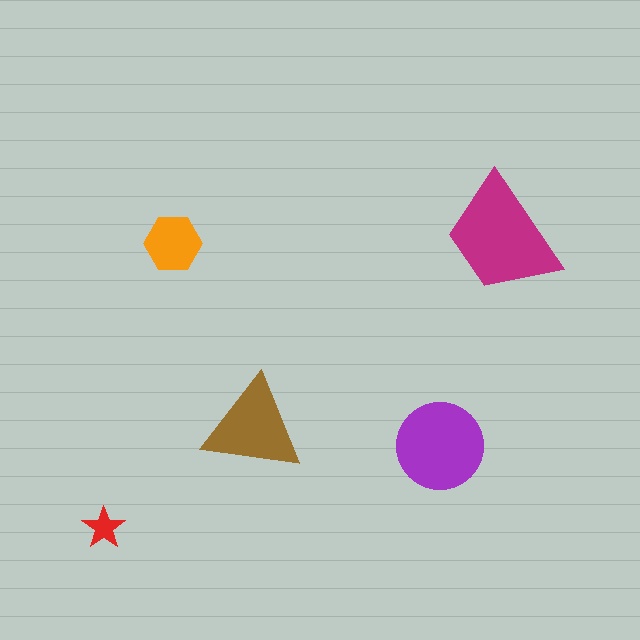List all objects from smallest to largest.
The red star, the orange hexagon, the brown triangle, the purple circle, the magenta trapezoid.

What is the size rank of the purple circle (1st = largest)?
2nd.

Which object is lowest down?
The red star is bottommost.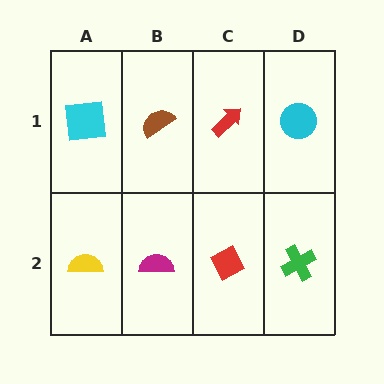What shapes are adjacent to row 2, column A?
A cyan square (row 1, column A), a magenta semicircle (row 2, column B).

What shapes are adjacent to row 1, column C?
A red diamond (row 2, column C), a brown semicircle (row 1, column B), a cyan circle (row 1, column D).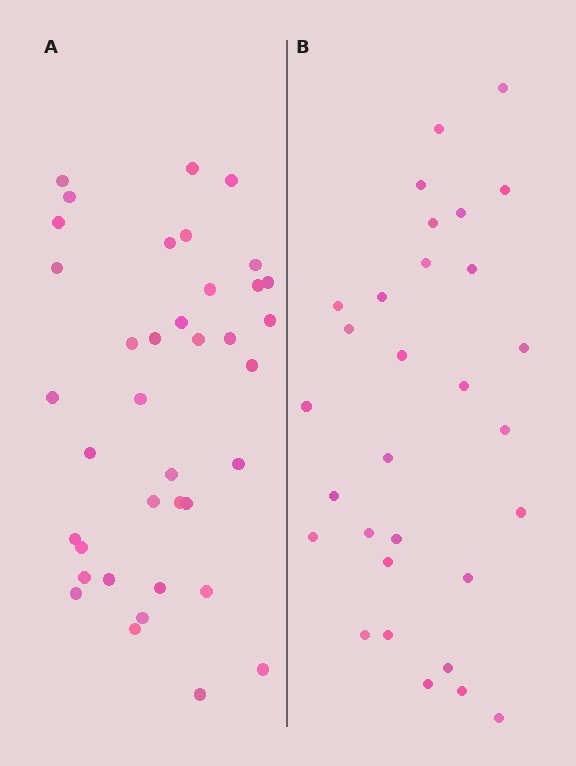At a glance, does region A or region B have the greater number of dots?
Region A (the left region) has more dots.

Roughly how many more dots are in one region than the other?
Region A has roughly 8 or so more dots than region B.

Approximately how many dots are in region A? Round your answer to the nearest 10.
About 40 dots. (The exact count is 38, which rounds to 40.)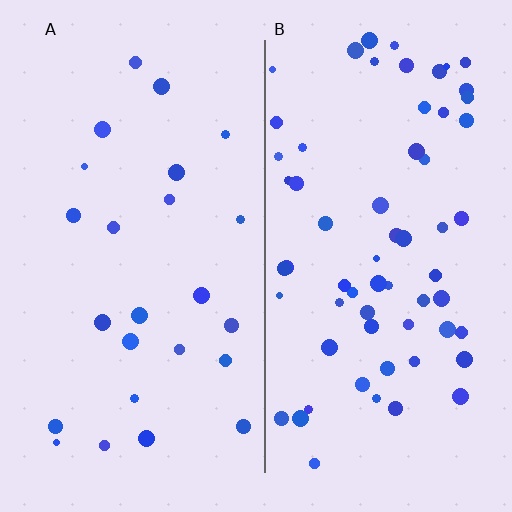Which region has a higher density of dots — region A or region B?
B (the right).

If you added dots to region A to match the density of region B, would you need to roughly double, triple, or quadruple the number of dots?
Approximately triple.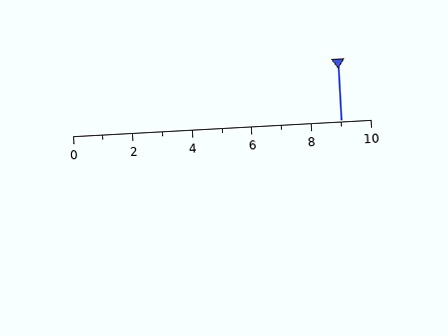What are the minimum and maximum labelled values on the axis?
The axis runs from 0 to 10.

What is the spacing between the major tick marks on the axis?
The major ticks are spaced 2 apart.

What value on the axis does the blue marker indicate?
The marker indicates approximately 9.